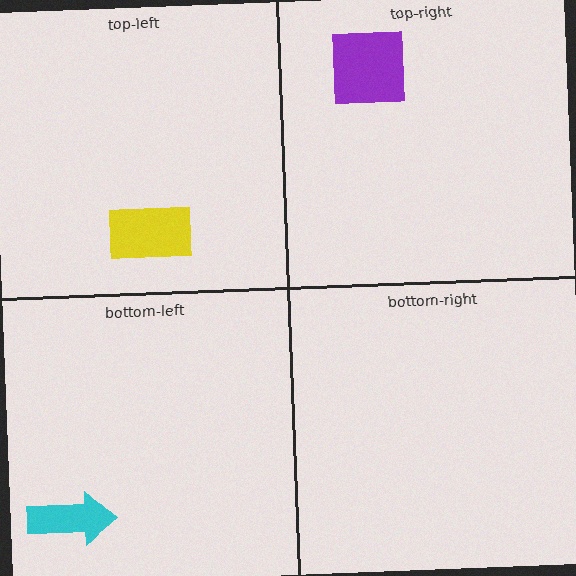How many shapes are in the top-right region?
1.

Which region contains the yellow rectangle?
The top-left region.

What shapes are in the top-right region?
The purple square.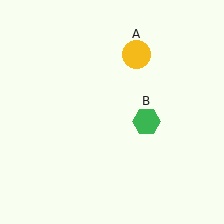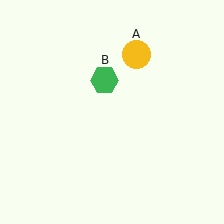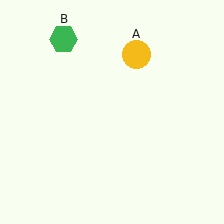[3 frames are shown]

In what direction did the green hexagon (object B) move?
The green hexagon (object B) moved up and to the left.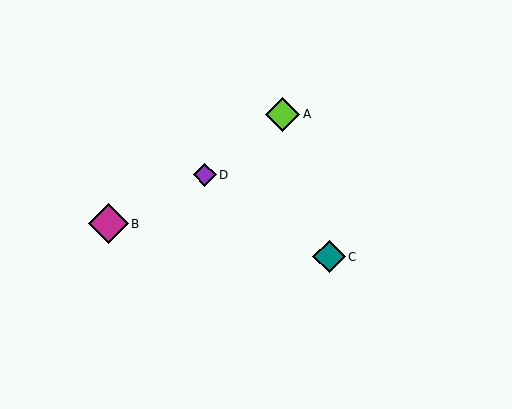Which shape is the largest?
The magenta diamond (labeled B) is the largest.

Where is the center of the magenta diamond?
The center of the magenta diamond is at (108, 224).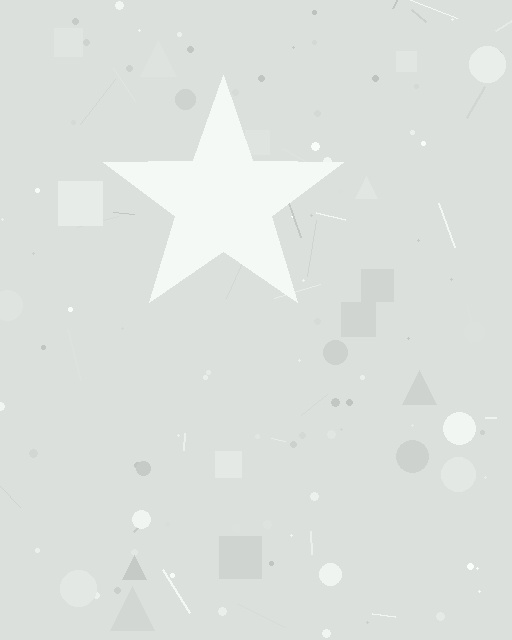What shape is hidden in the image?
A star is hidden in the image.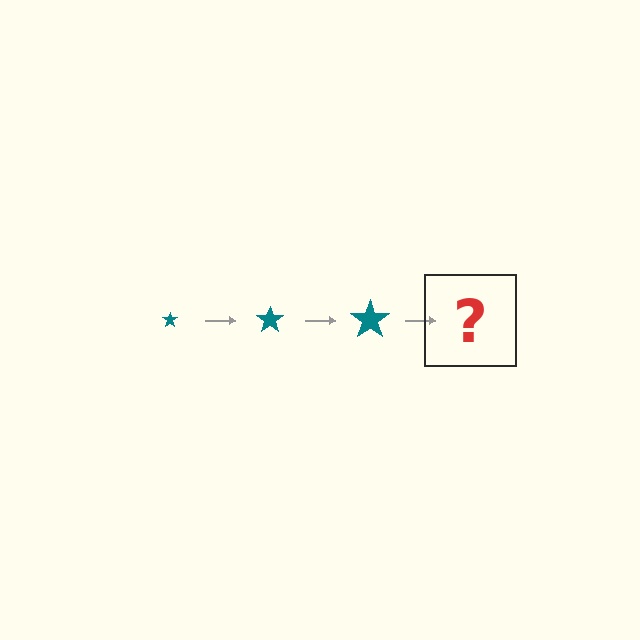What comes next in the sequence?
The next element should be a teal star, larger than the previous one.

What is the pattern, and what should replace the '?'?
The pattern is that the star gets progressively larger each step. The '?' should be a teal star, larger than the previous one.